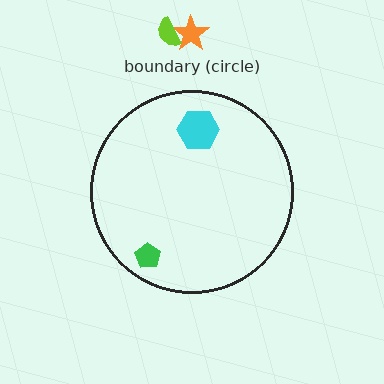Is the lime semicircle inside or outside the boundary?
Outside.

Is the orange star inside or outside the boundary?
Outside.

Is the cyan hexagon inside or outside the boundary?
Inside.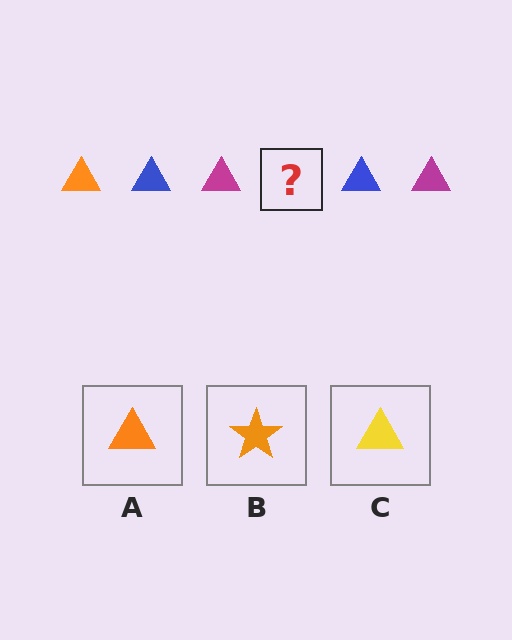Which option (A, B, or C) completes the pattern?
A.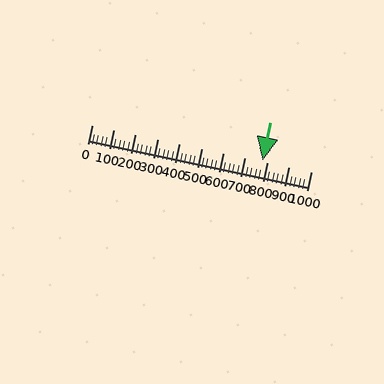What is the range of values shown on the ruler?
The ruler shows values from 0 to 1000.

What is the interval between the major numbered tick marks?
The major tick marks are spaced 100 units apart.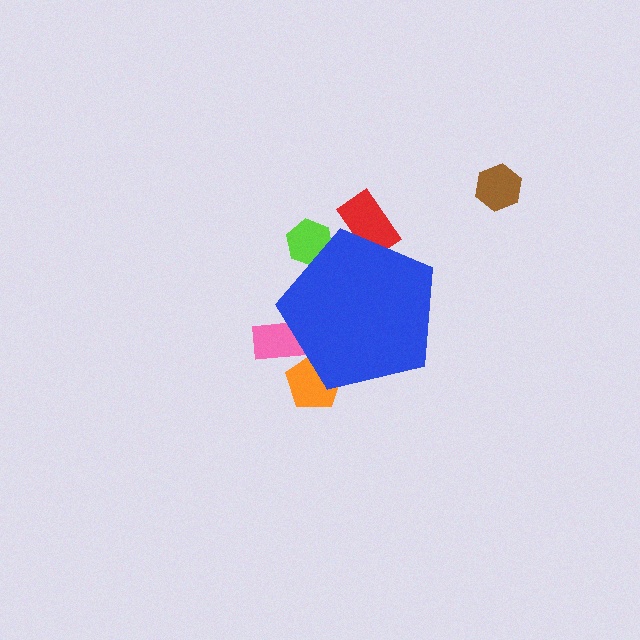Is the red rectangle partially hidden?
Yes, the red rectangle is partially hidden behind the blue pentagon.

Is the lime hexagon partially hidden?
Yes, the lime hexagon is partially hidden behind the blue pentagon.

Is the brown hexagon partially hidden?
No, the brown hexagon is fully visible.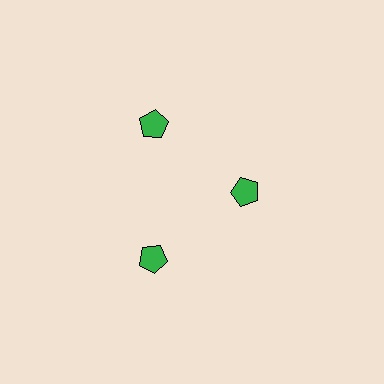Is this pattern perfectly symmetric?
No. The 3 green pentagons are arranged in a ring, but one element near the 3 o'clock position is pulled inward toward the center, breaking the 3-fold rotational symmetry.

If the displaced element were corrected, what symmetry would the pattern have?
It would have 3-fold rotational symmetry — the pattern would map onto itself every 120 degrees.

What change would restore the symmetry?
The symmetry would be restored by moving it outward, back onto the ring so that all 3 pentagons sit at equal angles and equal distance from the center.